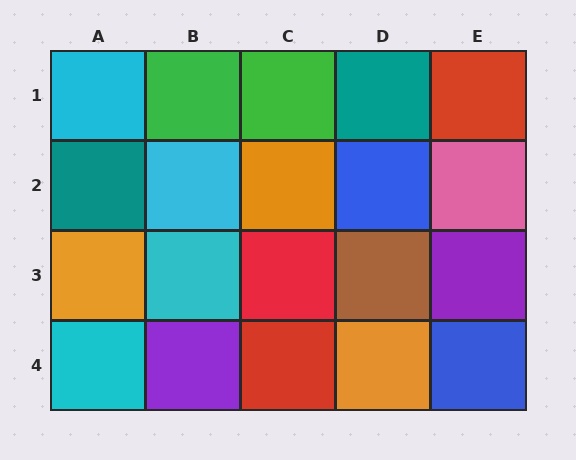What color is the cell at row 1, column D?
Teal.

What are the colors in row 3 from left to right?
Orange, cyan, red, brown, purple.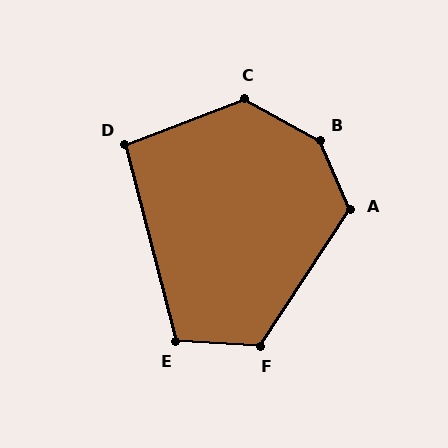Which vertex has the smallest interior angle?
D, at approximately 97 degrees.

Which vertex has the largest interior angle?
B, at approximately 143 degrees.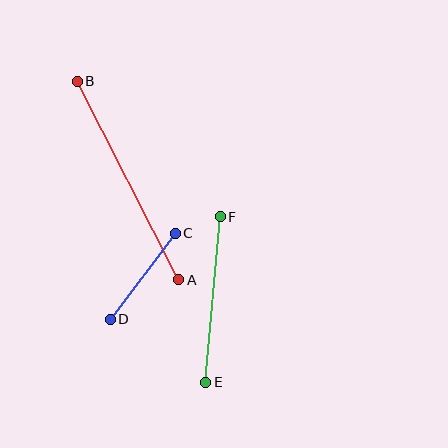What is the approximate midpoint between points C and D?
The midpoint is at approximately (143, 276) pixels.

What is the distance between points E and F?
The distance is approximately 166 pixels.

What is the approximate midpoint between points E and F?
The midpoint is at approximately (213, 299) pixels.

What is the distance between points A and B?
The distance is approximately 223 pixels.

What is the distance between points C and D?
The distance is approximately 108 pixels.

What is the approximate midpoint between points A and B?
The midpoint is at approximately (128, 181) pixels.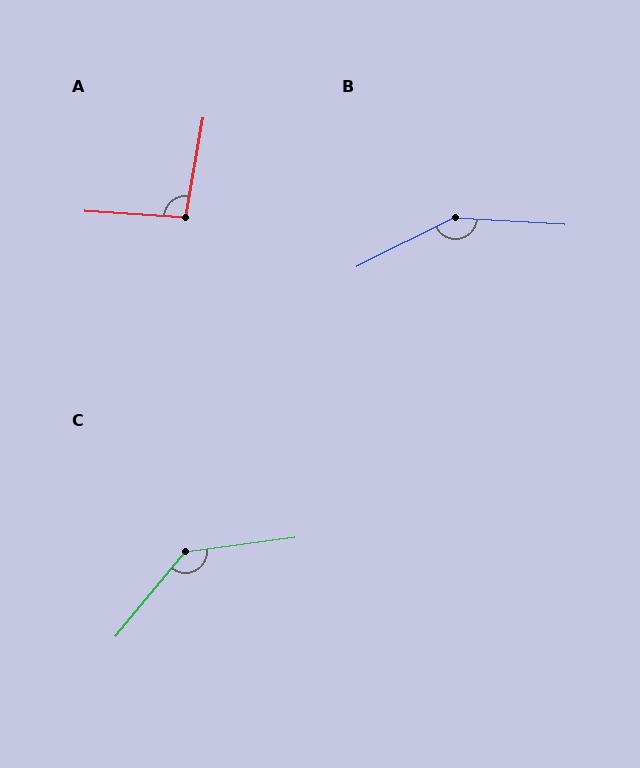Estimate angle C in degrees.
Approximately 137 degrees.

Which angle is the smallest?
A, at approximately 96 degrees.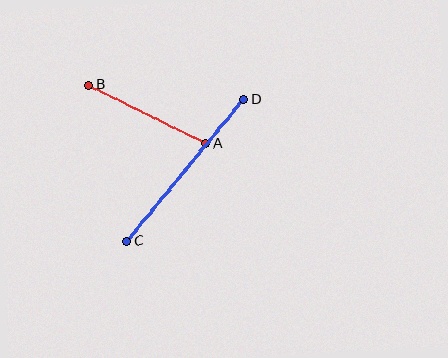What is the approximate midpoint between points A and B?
The midpoint is at approximately (147, 114) pixels.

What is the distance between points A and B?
The distance is approximately 131 pixels.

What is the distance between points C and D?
The distance is approximately 184 pixels.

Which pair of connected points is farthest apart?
Points C and D are farthest apart.